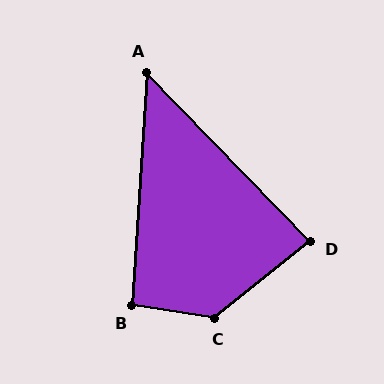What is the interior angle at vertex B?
Approximately 95 degrees (obtuse).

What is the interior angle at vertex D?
Approximately 85 degrees (acute).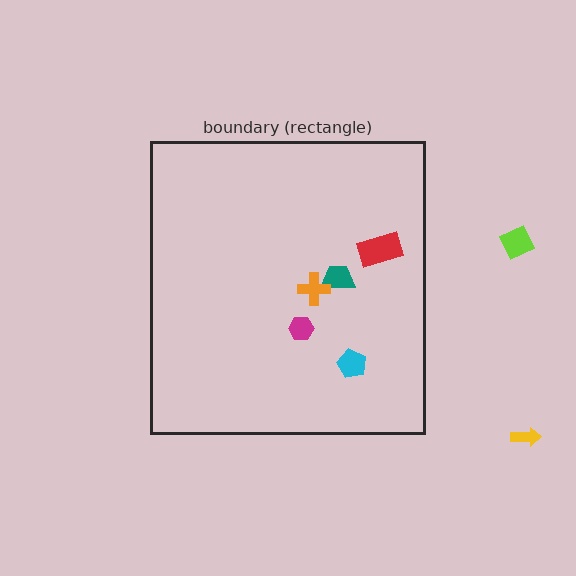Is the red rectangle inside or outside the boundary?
Inside.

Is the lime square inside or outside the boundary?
Outside.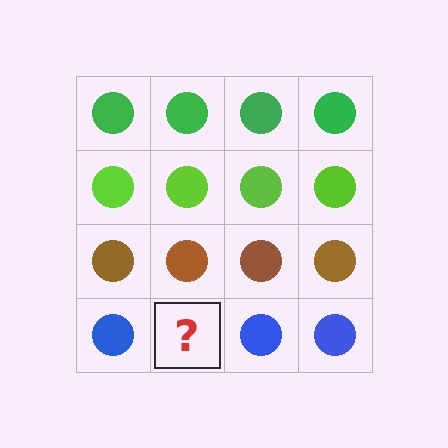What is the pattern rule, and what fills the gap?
The rule is that each row has a consistent color. The gap should be filled with a blue circle.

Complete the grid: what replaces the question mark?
The question mark should be replaced with a blue circle.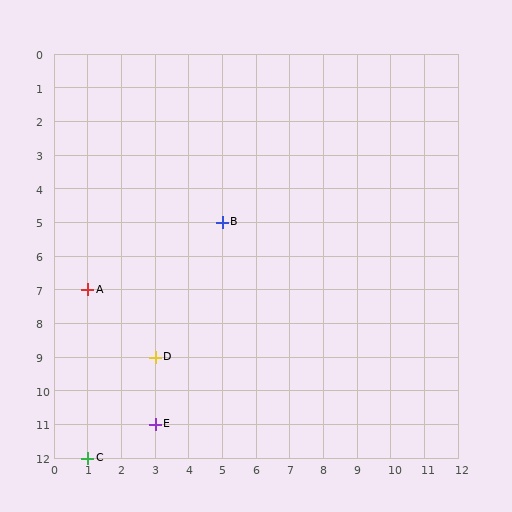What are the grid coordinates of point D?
Point D is at grid coordinates (3, 9).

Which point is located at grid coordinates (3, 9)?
Point D is at (3, 9).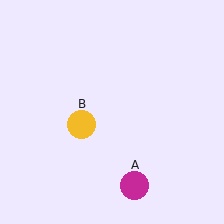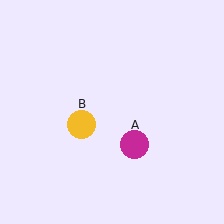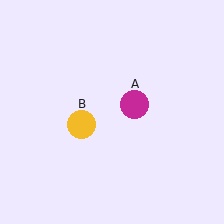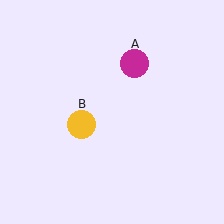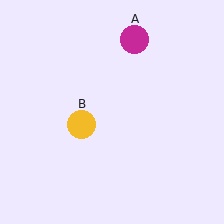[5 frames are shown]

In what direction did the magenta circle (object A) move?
The magenta circle (object A) moved up.